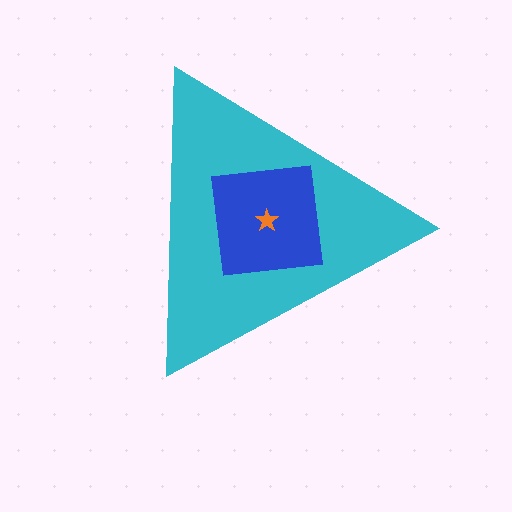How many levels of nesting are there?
3.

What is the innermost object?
The orange star.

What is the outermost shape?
The cyan triangle.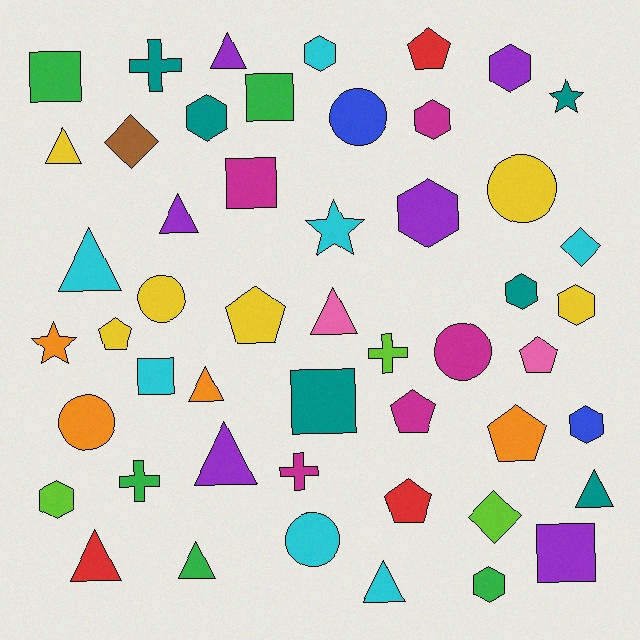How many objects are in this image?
There are 50 objects.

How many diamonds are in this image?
There are 3 diamonds.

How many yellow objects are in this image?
There are 6 yellow objects.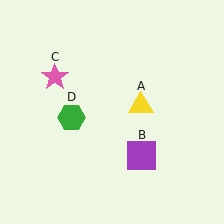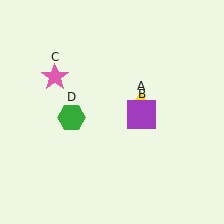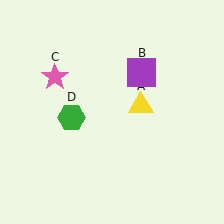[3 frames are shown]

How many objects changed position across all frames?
1 object changed position: purple square (object B).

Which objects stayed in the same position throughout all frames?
Yellow triangle (object A) and pink star (object C) and green hexagon (object D) remained stationary.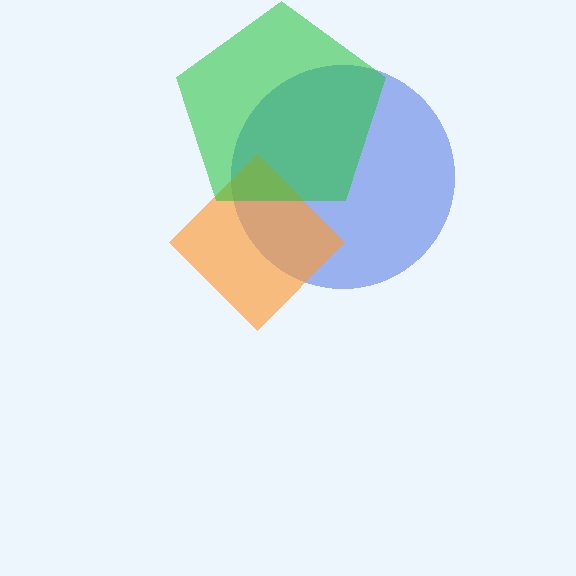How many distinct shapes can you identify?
There are 3 distinct shapes: a blue circle, an orange diamond, a green pentagon.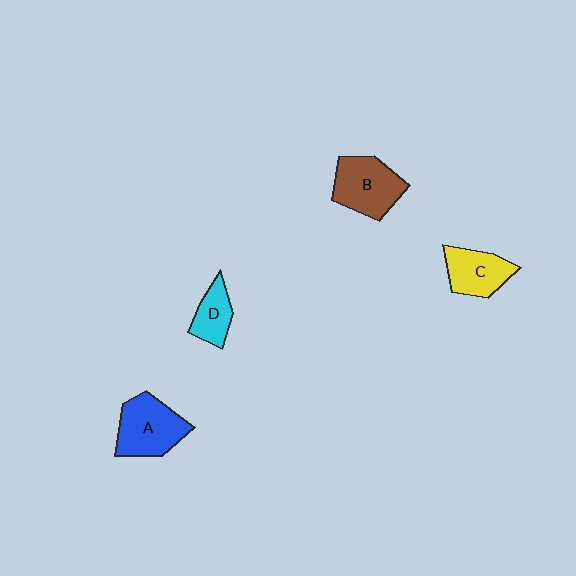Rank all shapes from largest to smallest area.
From largest to smallest: A (blue), B (brown), C (yellow), D (cyan).